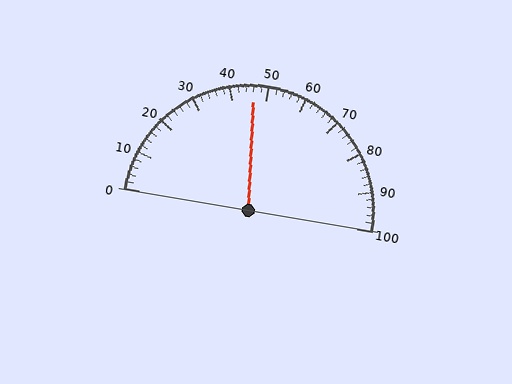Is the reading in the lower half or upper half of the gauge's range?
The reading is in the lower half of the range (0 to 100).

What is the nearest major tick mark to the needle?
The nearest major tick mark is 50.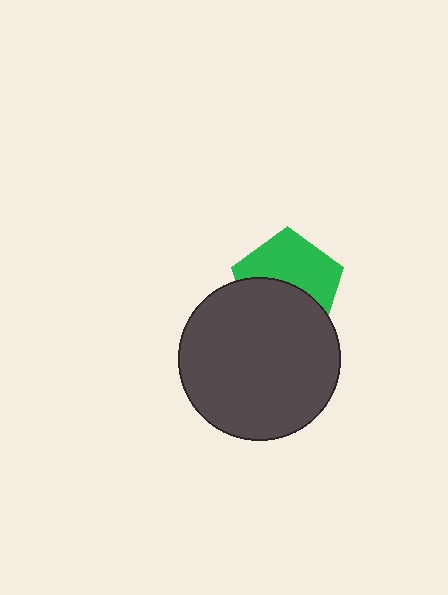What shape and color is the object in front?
The object in front is a dark gray circle.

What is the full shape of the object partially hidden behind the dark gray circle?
The partially hidden object is a green pentagon.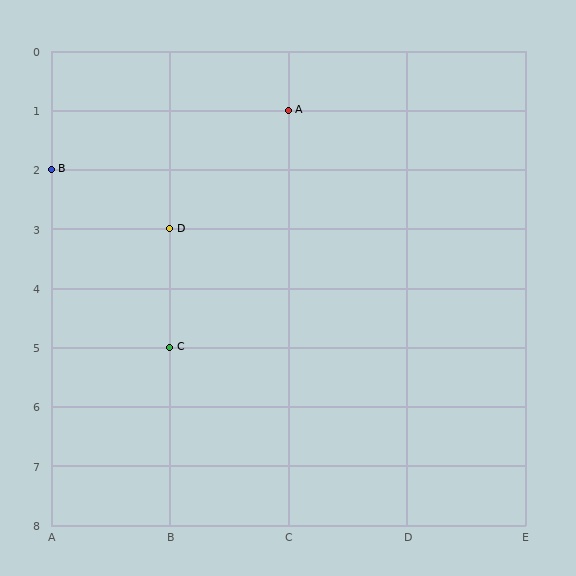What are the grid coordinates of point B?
Point B is at grid coordinates (A, 2).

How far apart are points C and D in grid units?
Points C and D are 2 rows apart.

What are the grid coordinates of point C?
Point C is at grid coordinates (B, 5).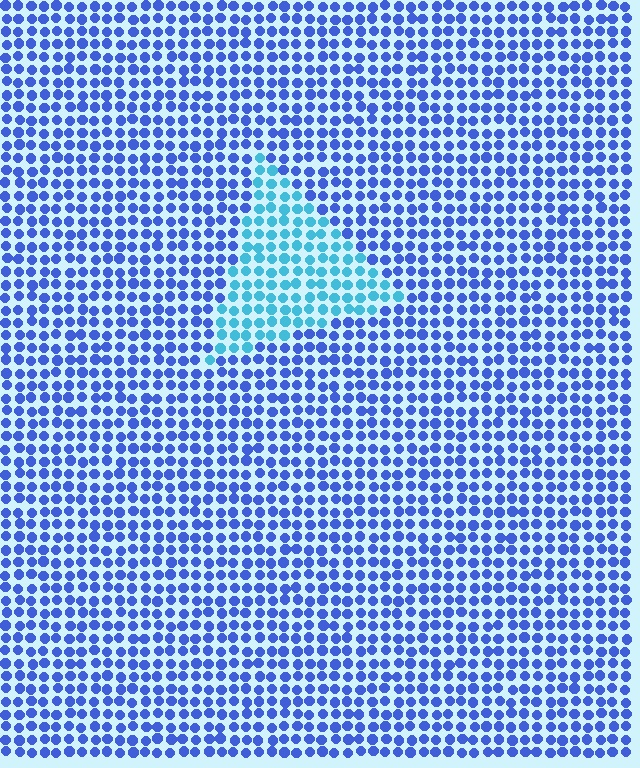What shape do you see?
I see a triangle.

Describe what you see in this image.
The image is filled with small blue elements in a uniform arrangement. A triangle-shaped region is visible where the elements are tinted to a slightly different hue, forming a subtle color boundary.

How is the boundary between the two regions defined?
The boundary is defined purely by a slight shift in hue (about 38 degrees). Spacing, size, and orientation are identical on both sides.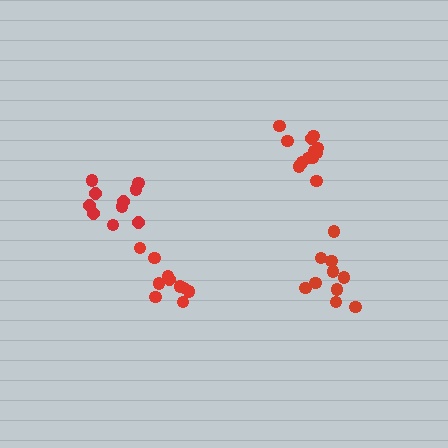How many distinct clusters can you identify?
There are 4 distinct clusters.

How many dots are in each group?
Group 1: 12 dots, Group 2: 10 dots, Group 3: 10 dots, Group 4: 10 dots (42 total).